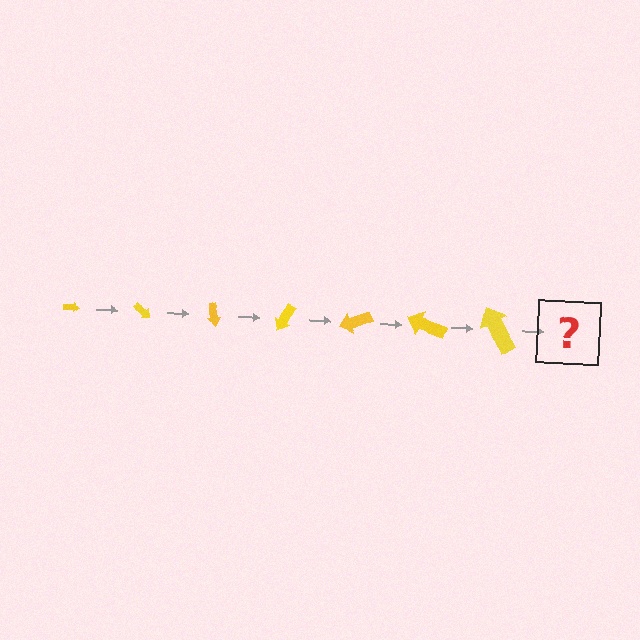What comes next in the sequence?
The next element should be an arrow, larger than the previous one and rotated 280 degrees from the start.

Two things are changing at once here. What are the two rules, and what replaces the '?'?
The two rules are that the arrow grows larger each step and it rotates 40 degrees each step. The '?' should be an arrow, larger than the previous one and rotated 280 degrees from the start.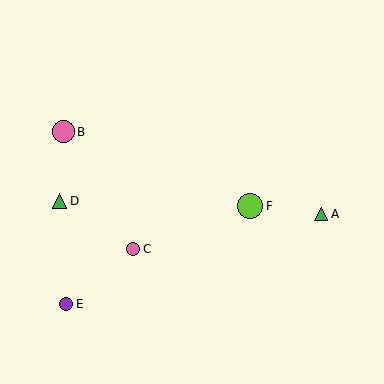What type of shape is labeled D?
Shape D is a green triangle.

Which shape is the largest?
The lime circle (labeled F) is the largest.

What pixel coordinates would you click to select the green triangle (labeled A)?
Click at (321, 214) to select the green triangle A.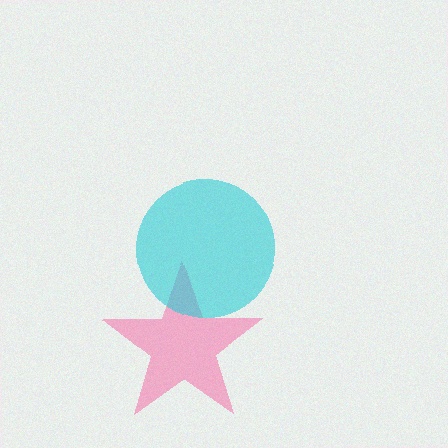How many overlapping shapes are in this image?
There are 2 overlapping shapes in the image.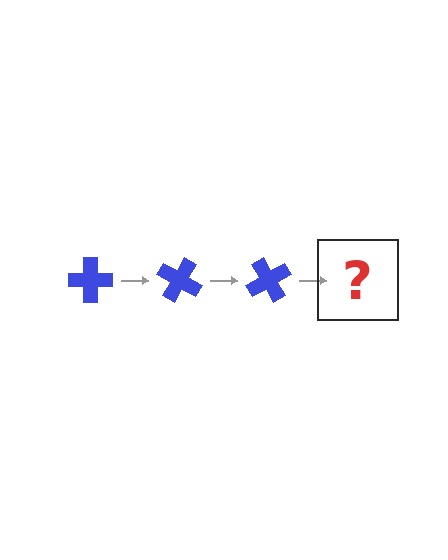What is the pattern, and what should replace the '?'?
The pattern is that the cross rotates 30 degrees each step. The '?' should be a blue cross rotated 90 degrees.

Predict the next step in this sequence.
The next step is a blue cross rotated 90 degrees.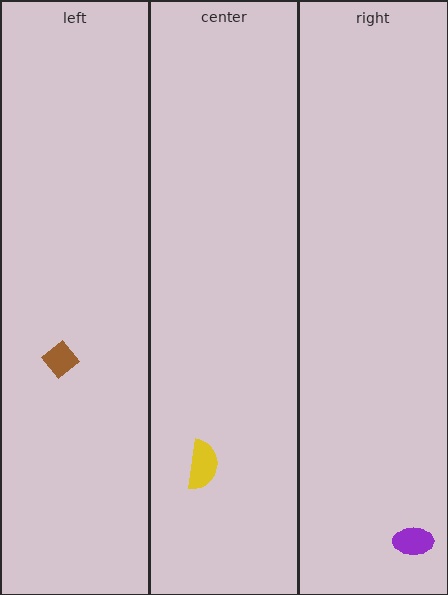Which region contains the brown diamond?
The left region.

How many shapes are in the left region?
1.